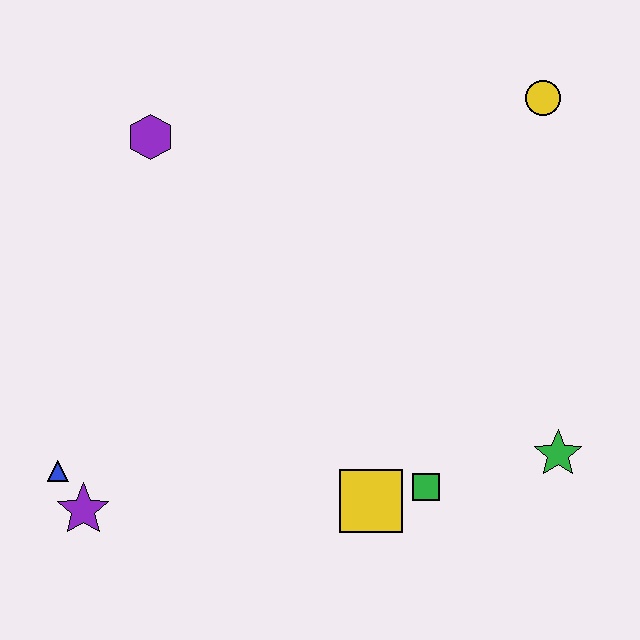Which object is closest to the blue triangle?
The purple star is closest to the blue triangle.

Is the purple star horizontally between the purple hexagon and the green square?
No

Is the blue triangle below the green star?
Yes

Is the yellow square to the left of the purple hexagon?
No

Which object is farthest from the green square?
The purple hexagon is farthest from the green square.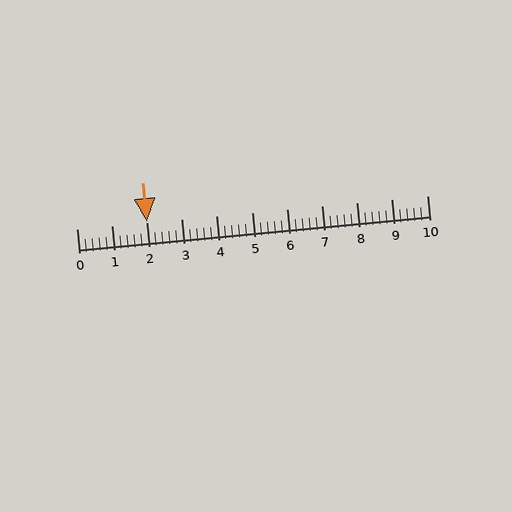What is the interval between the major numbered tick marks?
The major tick marks are spaced 1 units apart.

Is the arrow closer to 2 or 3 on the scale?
The arrow is closer to 2.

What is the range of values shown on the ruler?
The ruler shows values from 0 to 10.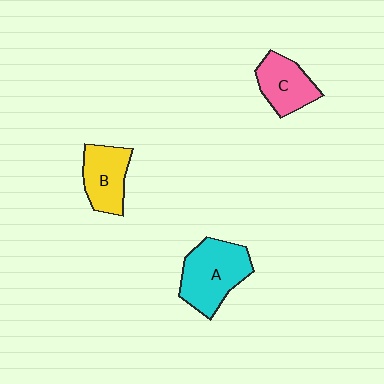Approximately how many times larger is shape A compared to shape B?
Approximately 1.4 times.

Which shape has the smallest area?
Shape C (pink).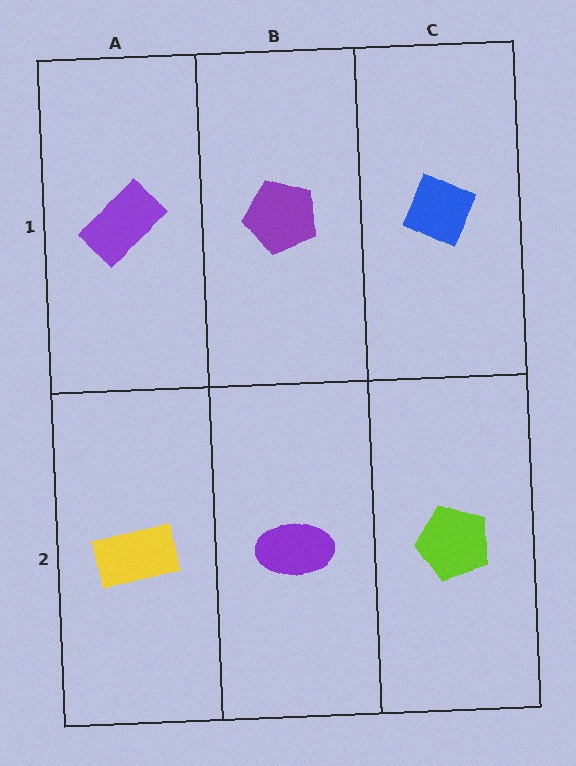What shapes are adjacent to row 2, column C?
A blue diamond (row 1, column C), a purple ellipse (row 2, column B).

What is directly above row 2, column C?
A blue diamond.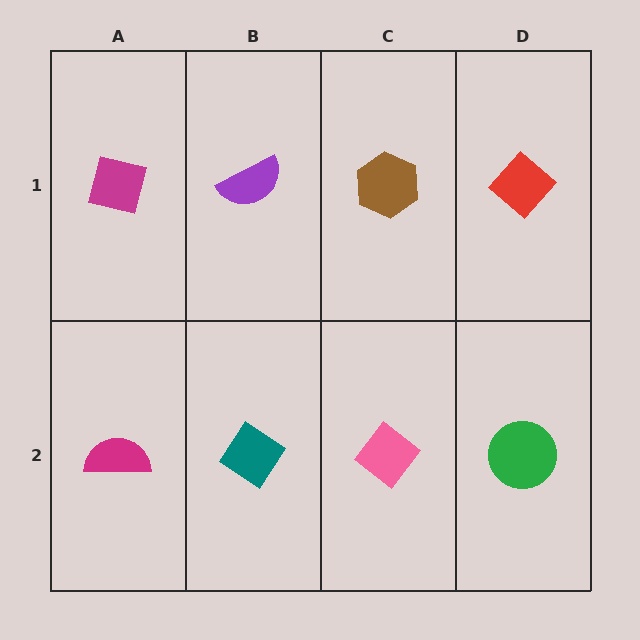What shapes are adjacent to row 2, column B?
A purple semicircle (row 1, column B), a magenta semicircle (row 2, column A), a pink diamond (row 2, column C).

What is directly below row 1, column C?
A pink diamond.